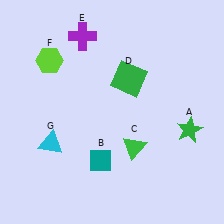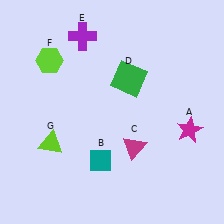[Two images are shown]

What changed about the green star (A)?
In Image 1, A is green. In Image 2, it changed to magenta.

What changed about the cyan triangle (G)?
In Image 1, G is cyan. In Image 2, it changed to lime.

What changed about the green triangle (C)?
In Image 1, C is green. In Image 2, it changed to magenta.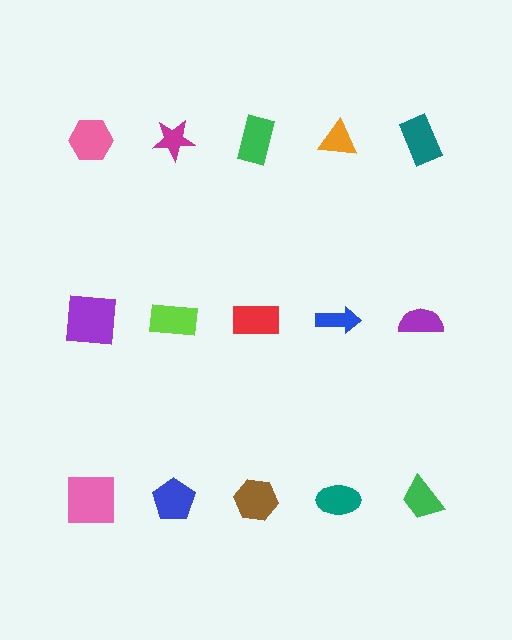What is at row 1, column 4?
An orange triangle.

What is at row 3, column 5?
A green trapezoid.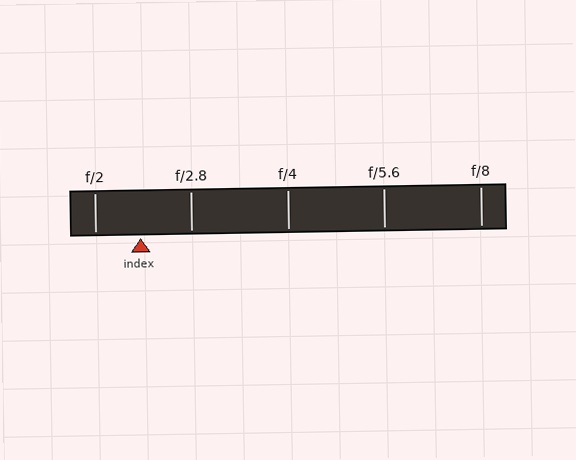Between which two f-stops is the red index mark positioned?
The index mark is between f/2 and f/2.8.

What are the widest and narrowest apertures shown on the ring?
The widest aperture shown is f/2 and the narrowest is f/8.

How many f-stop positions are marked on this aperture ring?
There are 5 f-stop positions marked.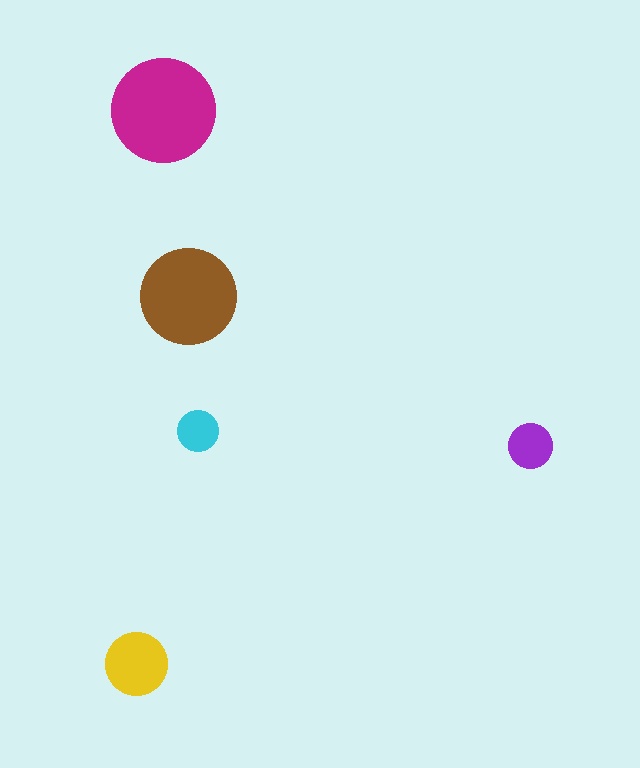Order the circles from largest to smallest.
the magenta one, the brown one, the yellow one, the purple one, the cyan one.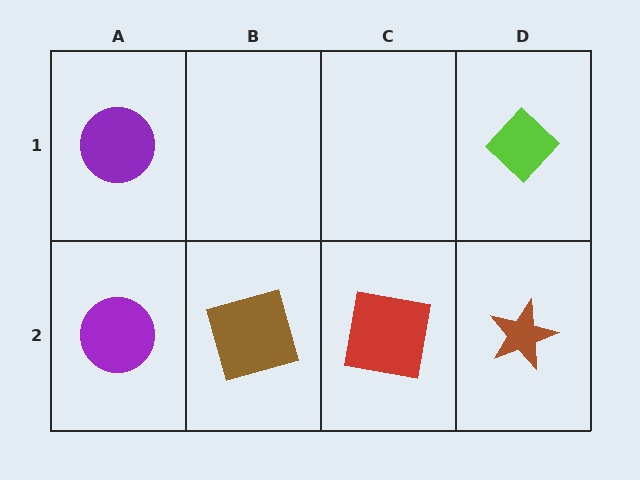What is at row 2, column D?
A brown star.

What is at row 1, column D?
A lime diamond.